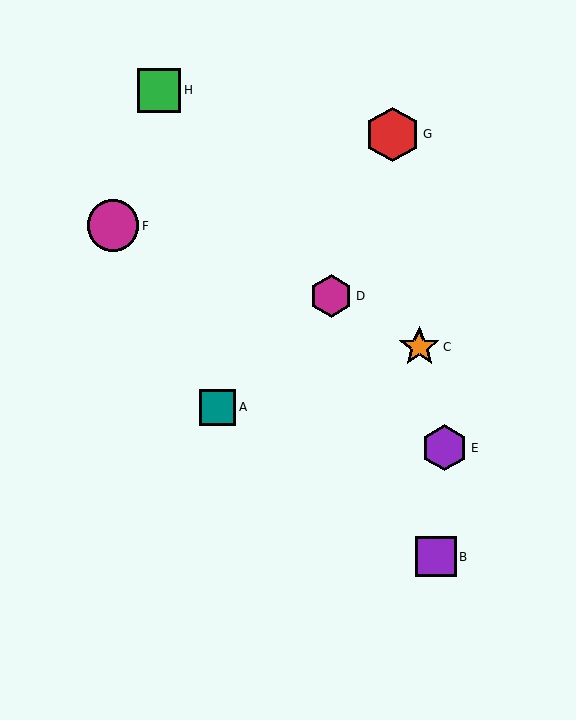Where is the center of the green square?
The center of the green square is at (159, 90).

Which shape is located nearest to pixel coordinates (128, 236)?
The magenta circle (labeled F) at (113, 226) is nearest to that location.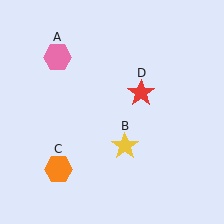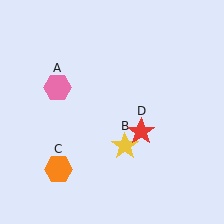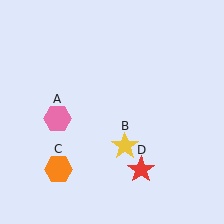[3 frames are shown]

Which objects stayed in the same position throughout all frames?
Yellow star (object B) and orange hexagon (object C) remained stationary.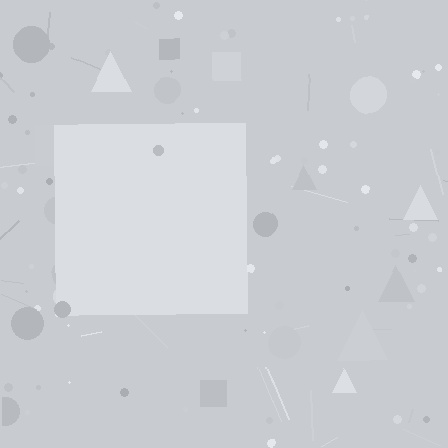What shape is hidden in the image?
A square is hidden in the image.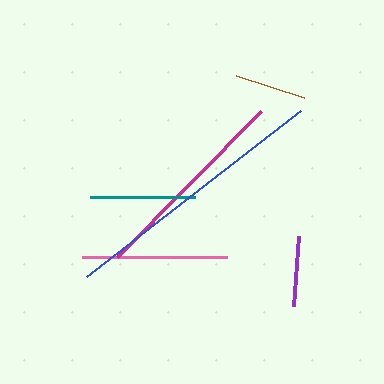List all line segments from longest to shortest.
From longest to shortest: blue, magenta, pink, teal, brown, purple.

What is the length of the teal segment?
The teal segment is approximately 106 pixels long.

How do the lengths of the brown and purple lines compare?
The brown and purple lines are approximately the same length.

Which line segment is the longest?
The blue line is the longest at approximately 272 pixels.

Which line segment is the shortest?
The purple line is the shortest at approximately 70 pixels.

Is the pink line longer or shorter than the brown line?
The pink line is longer than the brown line.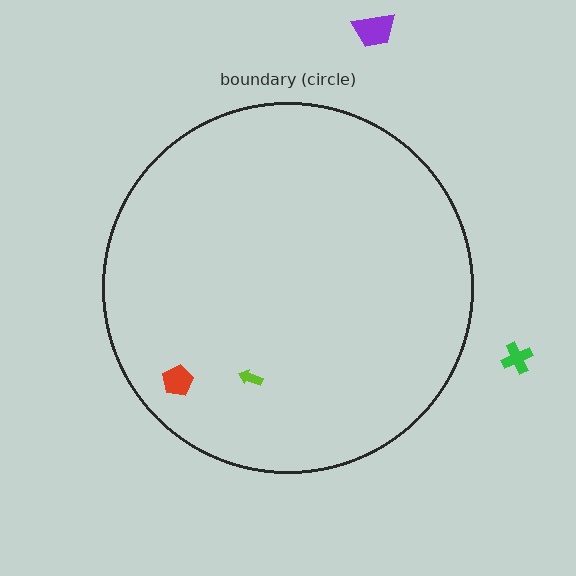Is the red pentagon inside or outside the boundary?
Inside.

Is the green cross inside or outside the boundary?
Outside.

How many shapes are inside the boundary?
2 inside, 2 outside.